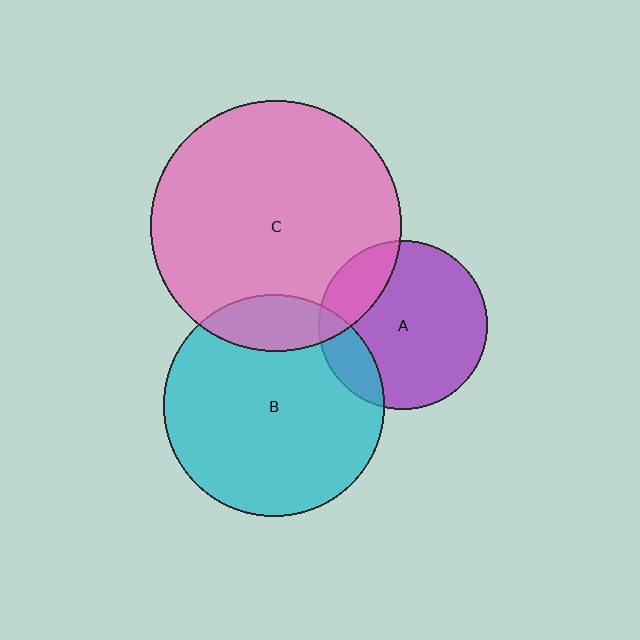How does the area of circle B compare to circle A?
Approximately 1.7 times.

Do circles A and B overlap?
Yes.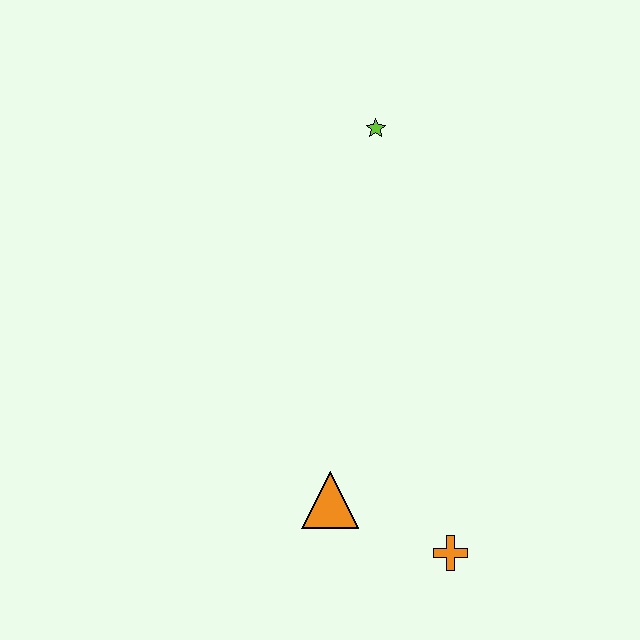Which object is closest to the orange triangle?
The orange cross is closest to the orange triangle.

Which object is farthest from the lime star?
The orange cross is farthest from the lime star.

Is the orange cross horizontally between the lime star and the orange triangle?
No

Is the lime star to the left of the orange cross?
Yes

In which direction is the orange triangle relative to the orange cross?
The orange triangle is to the left of the orange cross.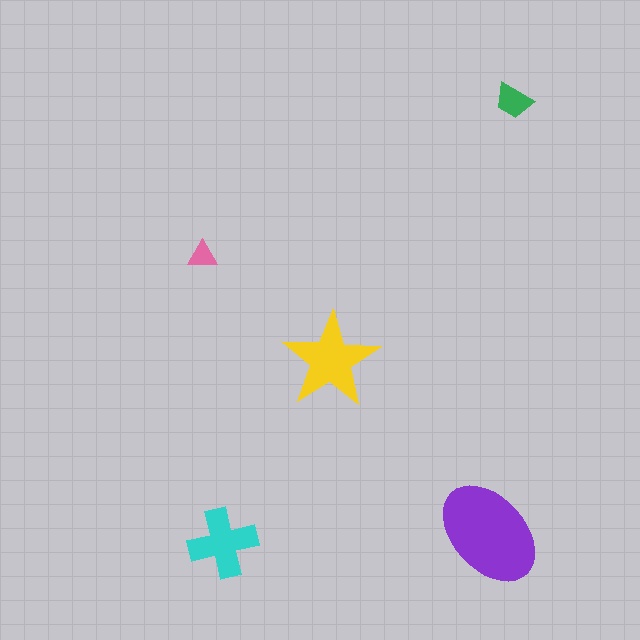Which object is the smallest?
The pink triangle.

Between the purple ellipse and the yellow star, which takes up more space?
The purple ellipse.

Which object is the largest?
The purple ellipse.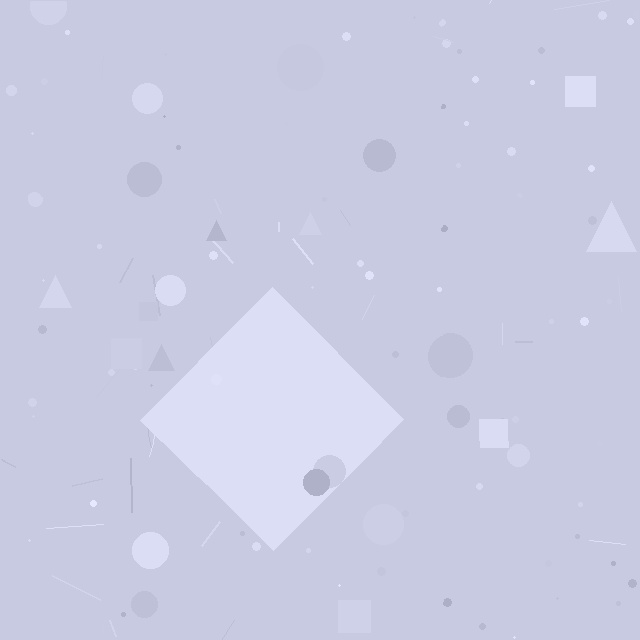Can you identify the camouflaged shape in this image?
The camouflaged shape is a diamond.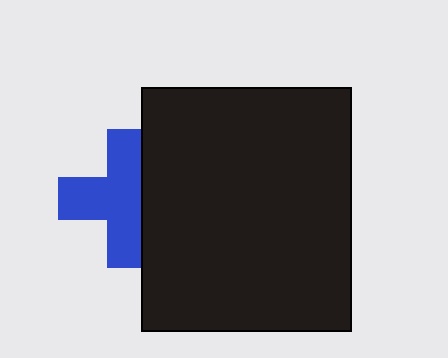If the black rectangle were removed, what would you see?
You would see the complete blue cross.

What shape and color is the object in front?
The object in front is a black rectangle.